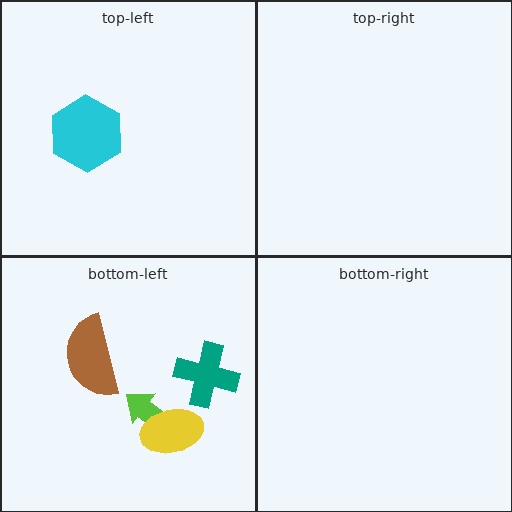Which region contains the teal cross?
The bottom-left region.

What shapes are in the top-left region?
The cyan hexagon.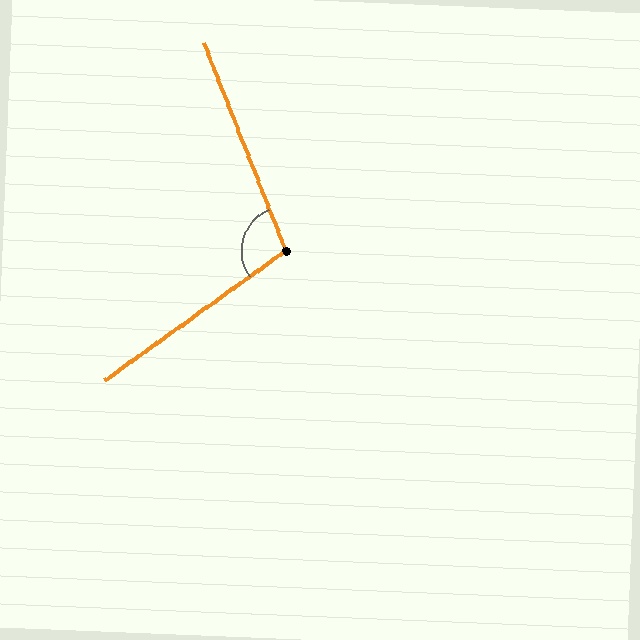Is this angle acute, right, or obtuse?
It is obtuse.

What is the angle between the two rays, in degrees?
Approximately 104 degrees.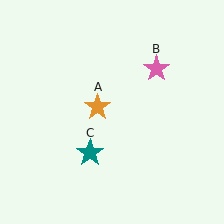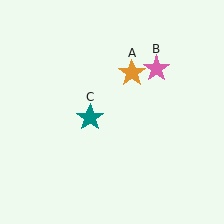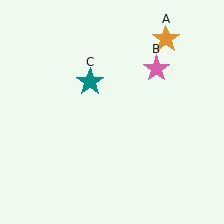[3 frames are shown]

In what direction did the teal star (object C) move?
The teal star (object C) moved up.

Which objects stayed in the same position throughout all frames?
Pink star (object B) remained stationary.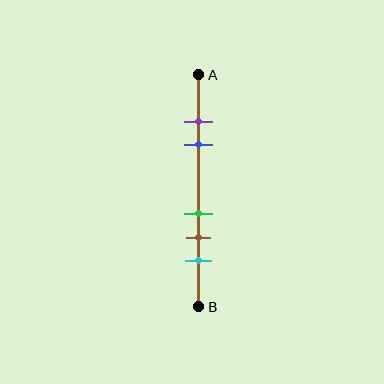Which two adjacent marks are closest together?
The purple and blue marks are the closest adjacent pair.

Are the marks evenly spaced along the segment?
No, the marks are not evenly spaced.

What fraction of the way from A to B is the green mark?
The green mark is approximately 60% (0.6) of the way from A to B.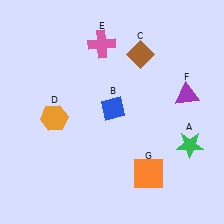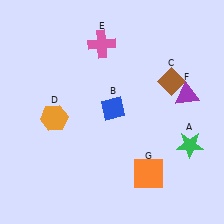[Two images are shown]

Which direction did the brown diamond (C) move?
The brown diamond (C) moved right.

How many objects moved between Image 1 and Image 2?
1 object moved between the two images.